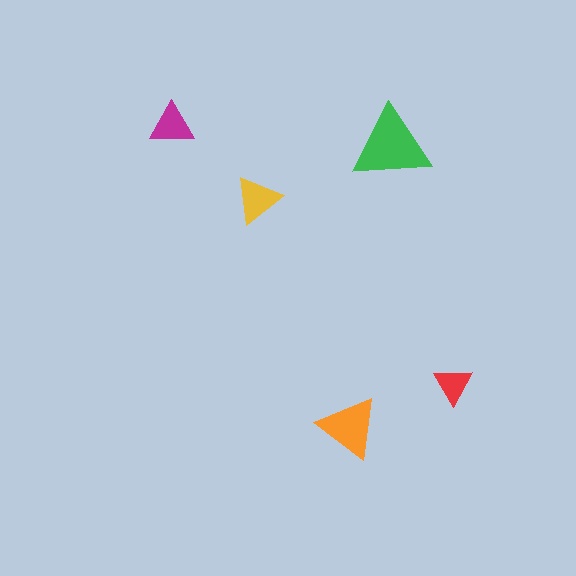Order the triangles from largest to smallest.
the green one, the orange one, the yellow one, the magenta one, the red one.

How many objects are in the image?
There are 5 objects in the image.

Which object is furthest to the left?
The magenta triangle is leftmost.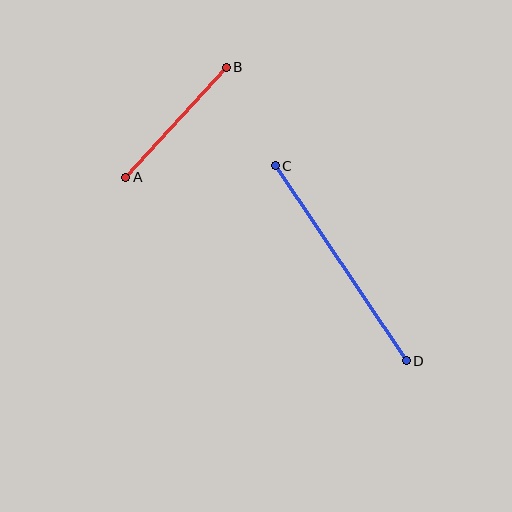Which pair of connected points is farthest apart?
Points C and D are farthest apart.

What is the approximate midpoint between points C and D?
The midpoint is at approximately (341, 263) pixels.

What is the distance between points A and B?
The distance is approximately 149 pixels.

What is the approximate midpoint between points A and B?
The midpoint is at approximately (176, 122) pixels.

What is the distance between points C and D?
The distance is approximately 235 pixels.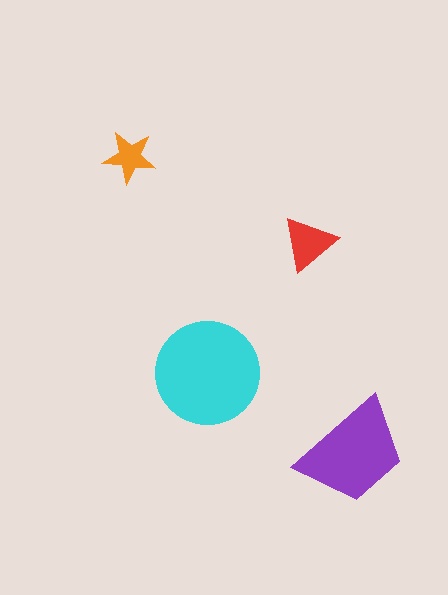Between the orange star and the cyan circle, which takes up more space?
The cyan circle.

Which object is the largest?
The cyan circle.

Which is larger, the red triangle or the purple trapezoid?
The purple trapezoid.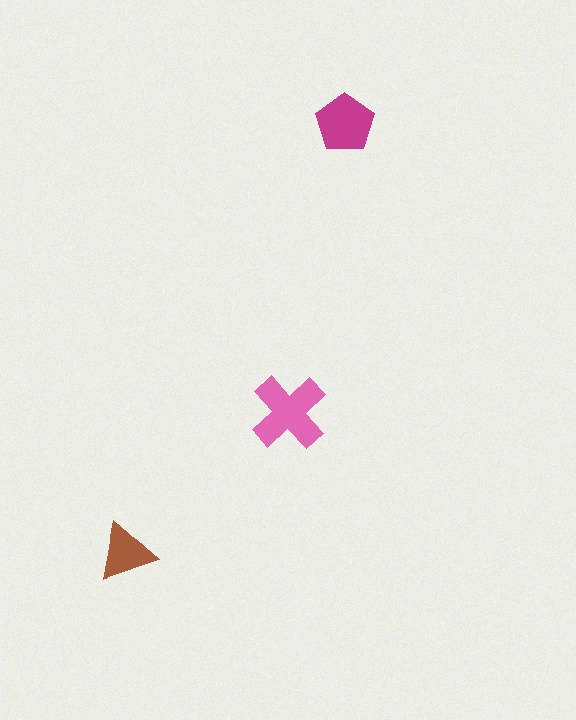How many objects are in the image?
There are 3 objects in the image.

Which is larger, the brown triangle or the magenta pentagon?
The magenta pentagon.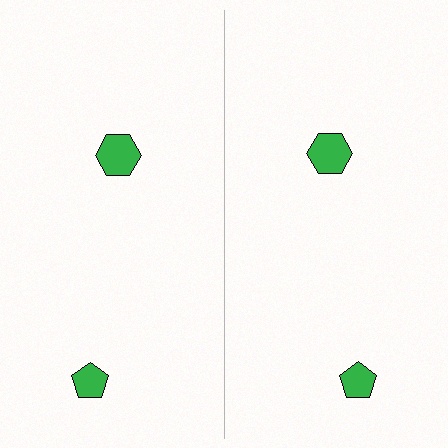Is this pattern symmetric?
Yes, this pattern has bilateral (reflection) symmetry.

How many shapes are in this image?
There are 4 shapes in this image.